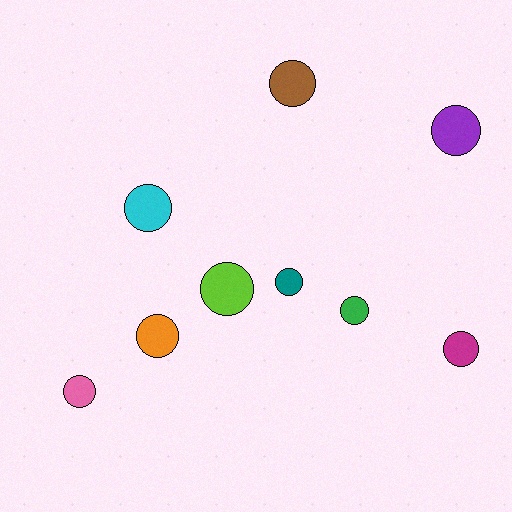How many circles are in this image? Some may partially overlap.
There are 9 circles.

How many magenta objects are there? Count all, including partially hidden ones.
There is 1 magenta object.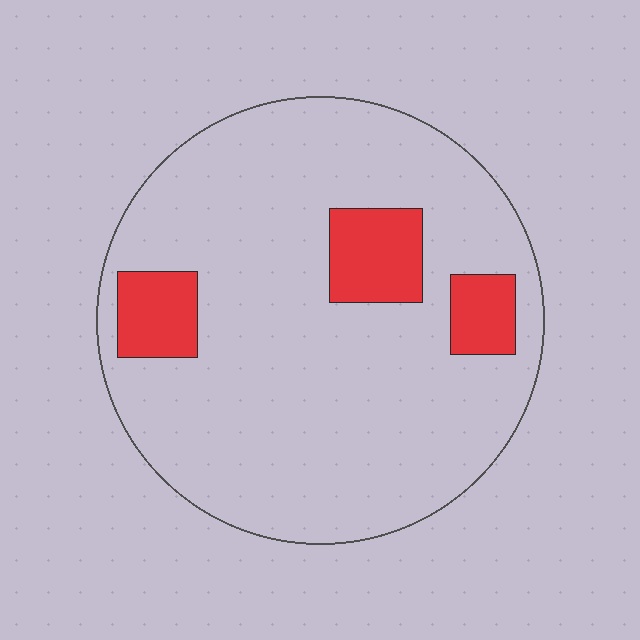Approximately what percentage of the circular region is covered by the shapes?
Approximately 15%.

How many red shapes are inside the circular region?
3.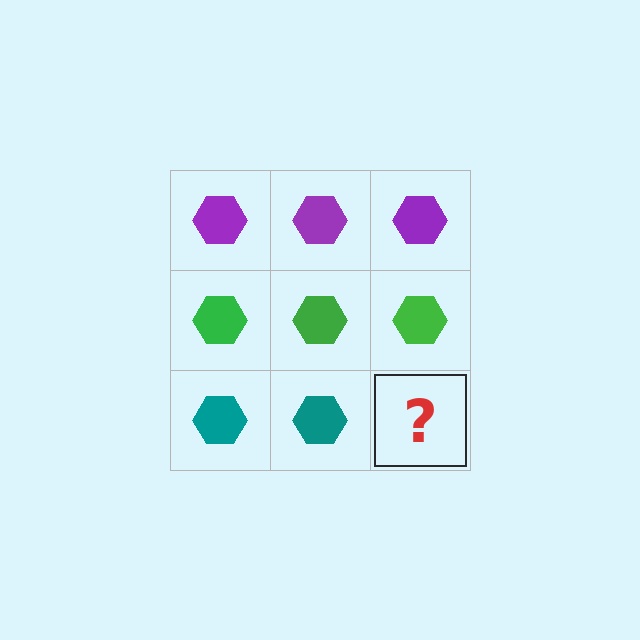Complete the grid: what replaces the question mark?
The question mark should be replaced with a teal hexagon.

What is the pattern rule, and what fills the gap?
The rule is that each row has a consistent color. The gap should be filled with a teal hexagon.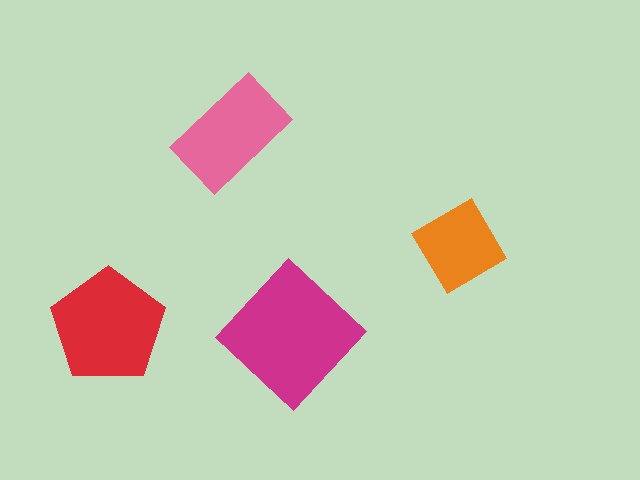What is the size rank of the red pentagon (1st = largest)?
2nd.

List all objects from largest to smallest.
The magenta diamond, the red pentagon, the pink rectangle, the orange diamond.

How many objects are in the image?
There are 4 objects in the image.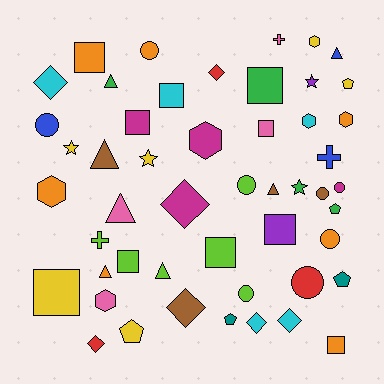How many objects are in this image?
There are 50 objects.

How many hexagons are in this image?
There are 6 hexagons.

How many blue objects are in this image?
There are 3 blue objects.